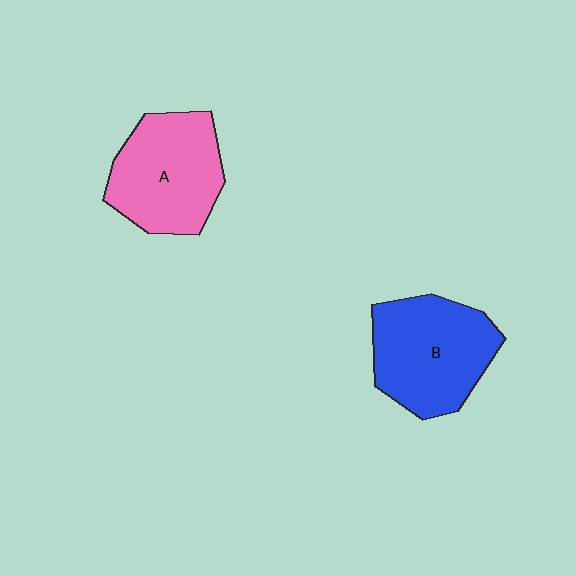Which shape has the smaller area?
Shape A (pink).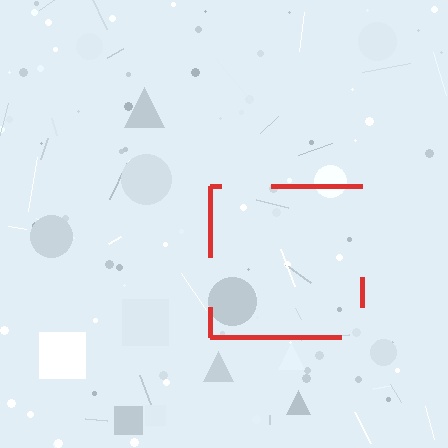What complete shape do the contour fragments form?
The contour fragments form a square.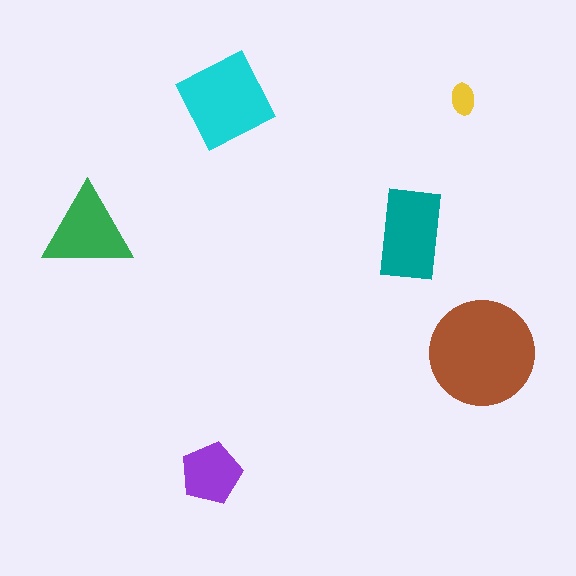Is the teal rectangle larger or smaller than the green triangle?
Larger.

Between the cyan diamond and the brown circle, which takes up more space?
The brown circle.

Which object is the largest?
The brown circle.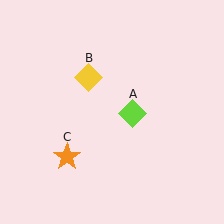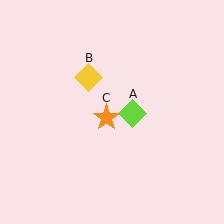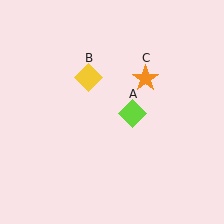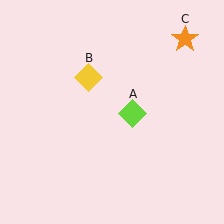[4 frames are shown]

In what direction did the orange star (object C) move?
The orange star (object C) moved up and to the right.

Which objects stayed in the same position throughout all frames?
Lime diamond (object A) and yellow diamond (object B) remained stationary.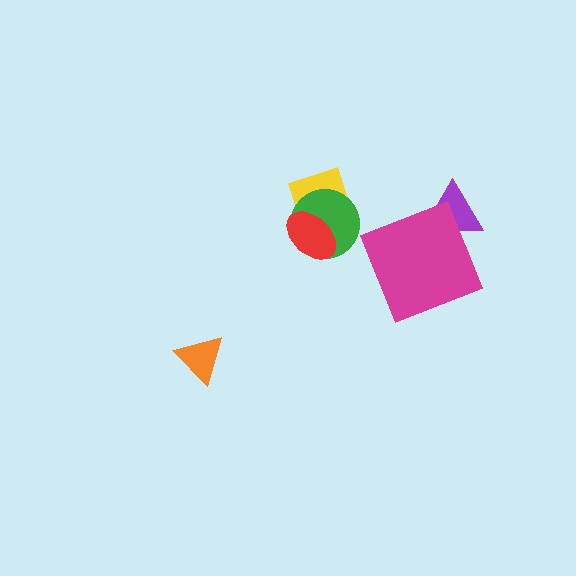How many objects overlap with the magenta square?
1 object overlaps with the magenta square.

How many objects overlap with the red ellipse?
2 objects overlap with the red ellipse.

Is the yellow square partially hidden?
Yes, it is partially covered by another shape.